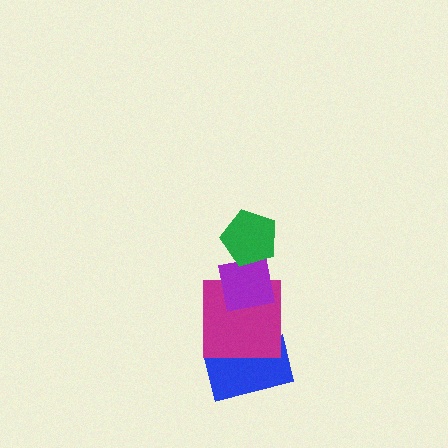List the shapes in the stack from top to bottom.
From top to bottom: the green pentagon, the purple square, the magenta square, the blue rectangle.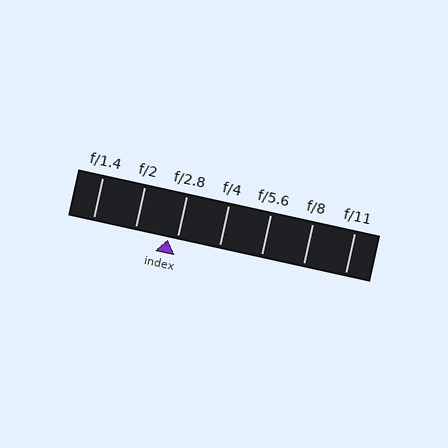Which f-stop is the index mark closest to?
The index mark is closest to f/2.8.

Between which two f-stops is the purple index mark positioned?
The index mark is between f/2 and f/2.8.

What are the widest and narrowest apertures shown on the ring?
The widest aperture shown is f/1.4 and the narrowest is f/11.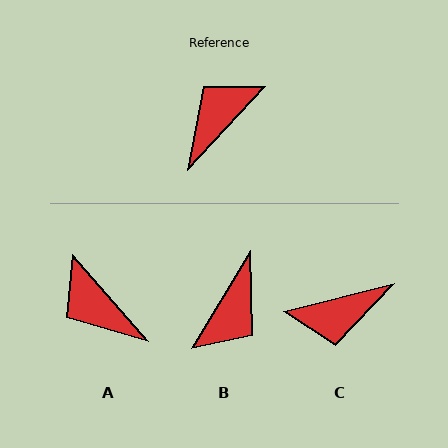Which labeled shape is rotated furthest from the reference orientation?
B, about 168 degrees away.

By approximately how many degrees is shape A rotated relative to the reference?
Approximately 84 degrees counter-clockwise.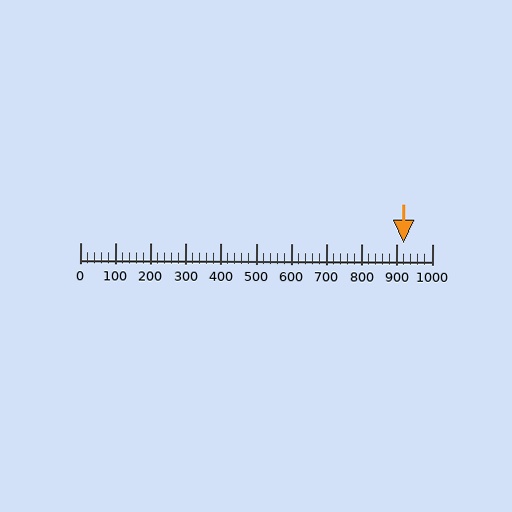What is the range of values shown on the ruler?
The ruler shows values from 0 to 1000.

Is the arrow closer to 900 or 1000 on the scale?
The arrow is closer to 900.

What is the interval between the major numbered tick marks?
The major tick marks are spaced 100 units apart.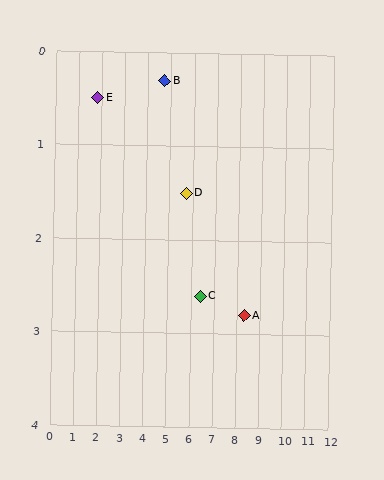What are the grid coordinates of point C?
Point C is at approximately (6.4, 2.6).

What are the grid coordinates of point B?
Point B is at approximately (4.7, 0.3).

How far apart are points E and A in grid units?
Points E and A are about 6.9 grid units apart.